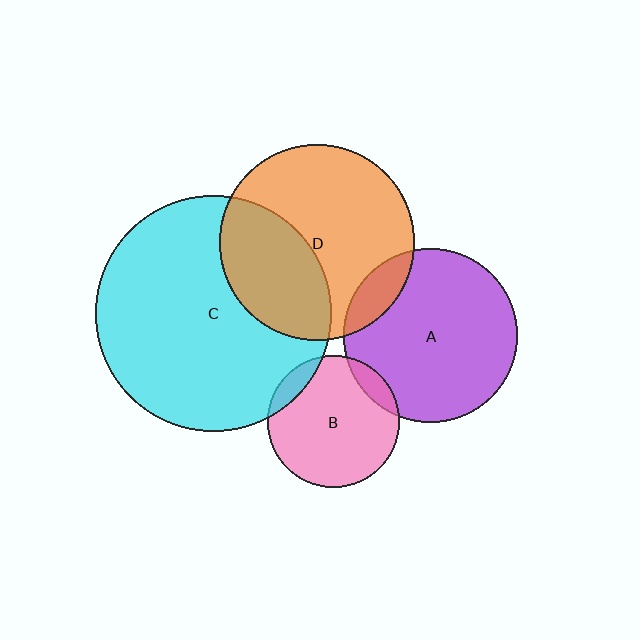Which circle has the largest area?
Circle C (cyan).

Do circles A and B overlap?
Yes.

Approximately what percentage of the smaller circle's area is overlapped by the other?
Approximately 10%.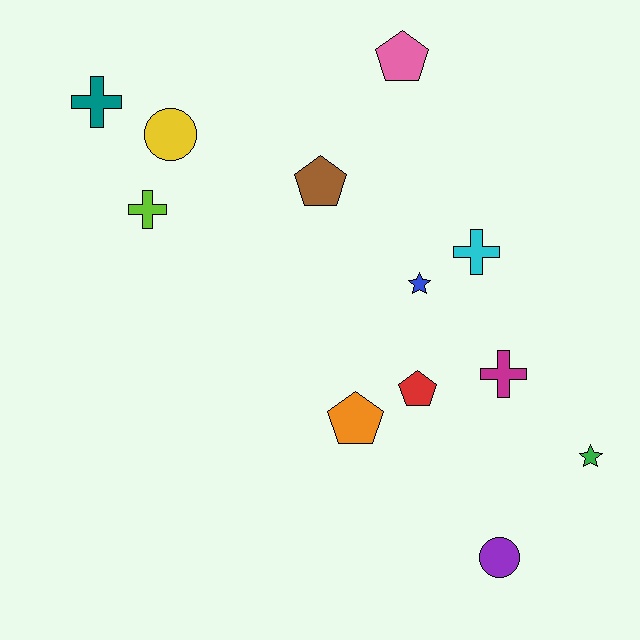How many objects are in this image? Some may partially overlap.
There are 12 objects.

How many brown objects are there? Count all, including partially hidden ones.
There is 1 brown object.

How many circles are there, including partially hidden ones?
There are 2 circles.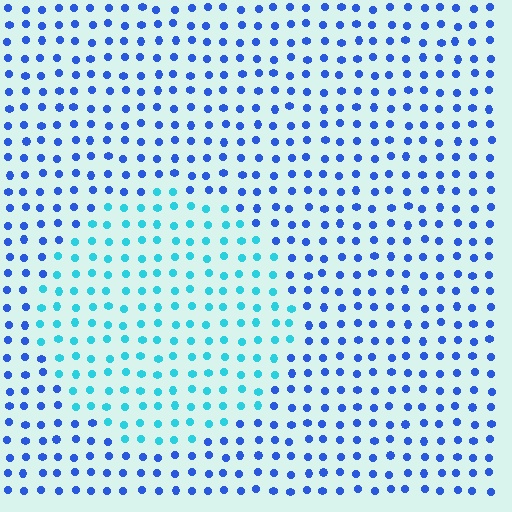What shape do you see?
I see a circle.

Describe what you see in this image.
The image is filled with small blue elements in a uniform arrangement. A circle-shaped region is visible where the elements are tinted to a slightly different hue, forming a subtle color boundary.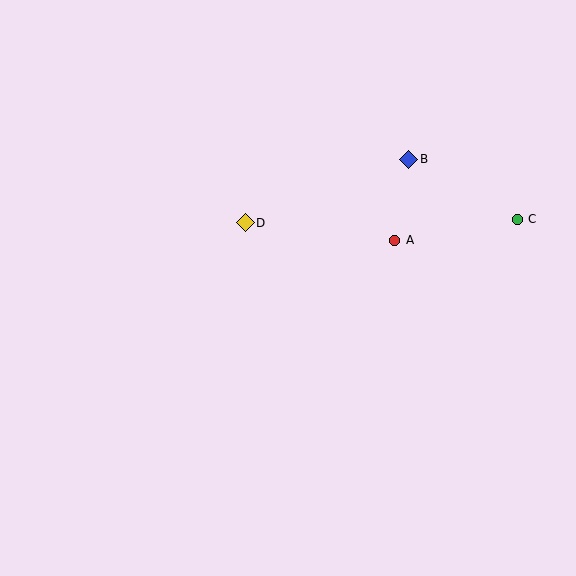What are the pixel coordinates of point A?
Point A is at (395, 240).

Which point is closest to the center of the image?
Point D at (245, 223) is closest to the center.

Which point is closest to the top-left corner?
Point D is closest to the top-left corner.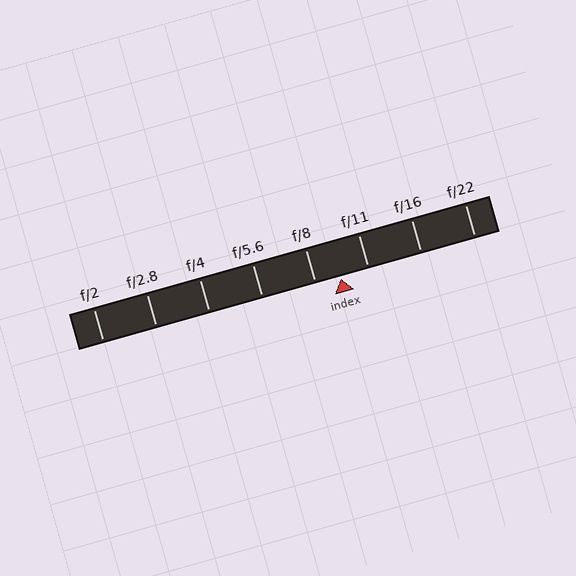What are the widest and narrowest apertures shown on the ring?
The widest aperture shown is f/2 and the narrowest is f/22.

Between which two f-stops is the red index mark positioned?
The index mark is between f/8 and f/11.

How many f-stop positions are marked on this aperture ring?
There are 8 f-stop positions marked.